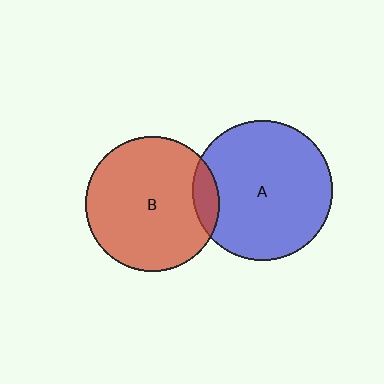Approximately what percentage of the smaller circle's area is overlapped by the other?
Approximately 10%.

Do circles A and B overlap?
Yes.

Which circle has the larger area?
Circle A (blue).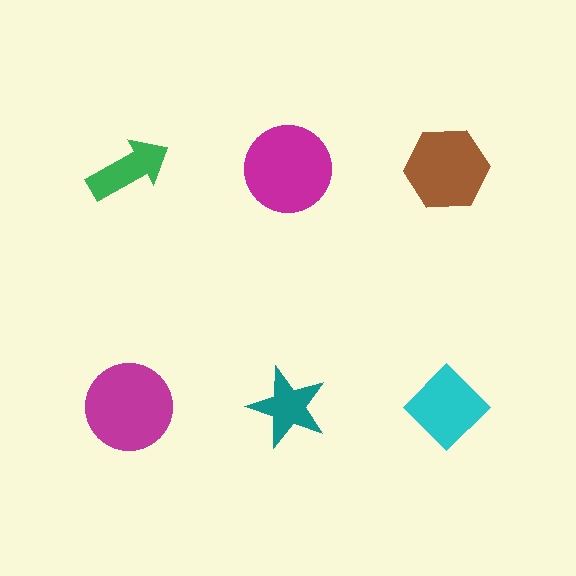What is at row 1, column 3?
A brown hexagon.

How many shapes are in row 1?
3 shapes.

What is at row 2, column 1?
A magenta circle.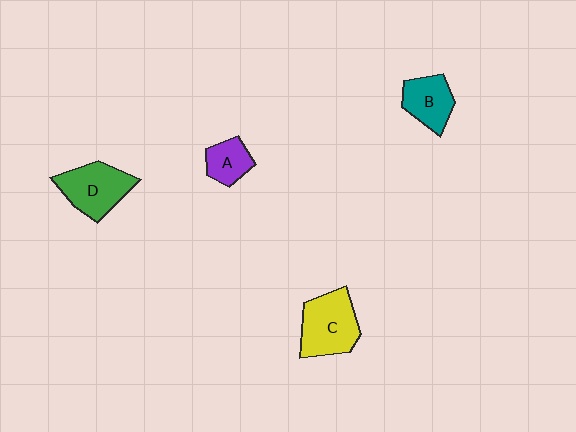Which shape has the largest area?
Shape C (yellow).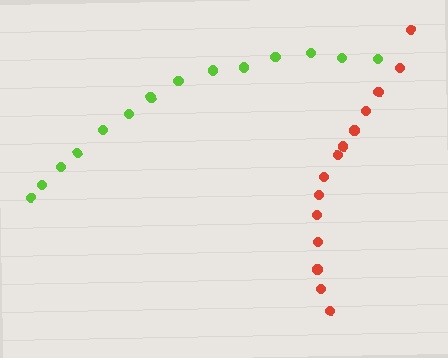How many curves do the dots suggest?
There are 2 distinct paths.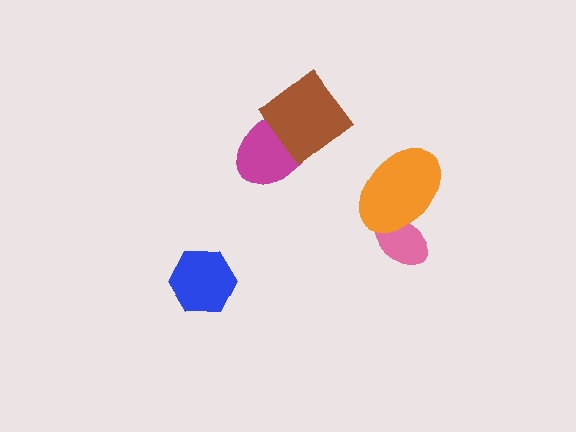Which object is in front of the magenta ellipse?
The brown diamond is in front of the magenta ellipse.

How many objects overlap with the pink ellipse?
1 object overlaps with the pink ellipse.